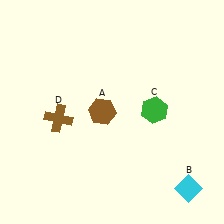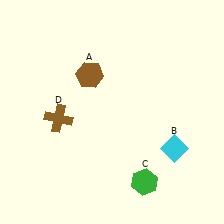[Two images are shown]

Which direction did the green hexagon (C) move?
The green hexagon (C) moved down.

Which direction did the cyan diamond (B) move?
The cyan diamond (B) moved up.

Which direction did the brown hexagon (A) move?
The brown hexagon (A) moved up.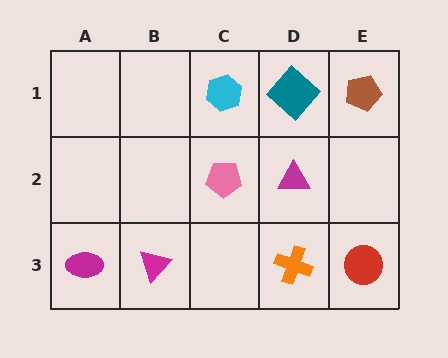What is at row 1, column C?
A cyan hexagon.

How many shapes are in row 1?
3 shapes.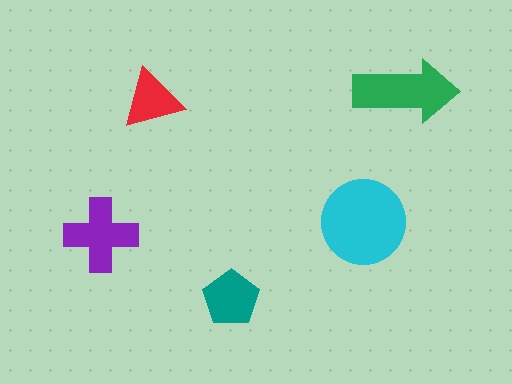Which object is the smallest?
The red triangle.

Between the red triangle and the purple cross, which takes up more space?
The purple cross.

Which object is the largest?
The cyan circle.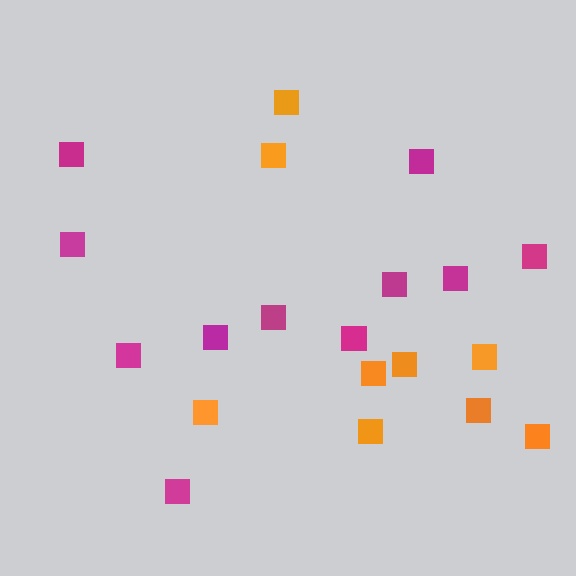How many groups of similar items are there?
There are 2 groups: one group of orange squares (9) and one group of magenta squares (11).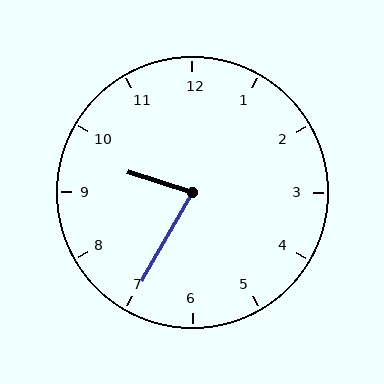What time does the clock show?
9:35.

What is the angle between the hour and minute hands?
Approximately 78 degrees.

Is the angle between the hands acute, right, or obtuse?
It is acute.